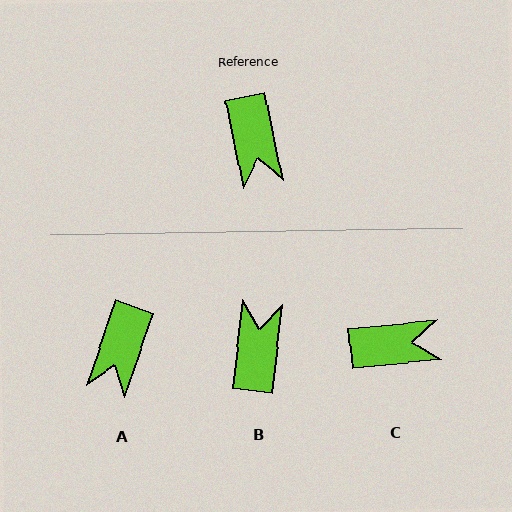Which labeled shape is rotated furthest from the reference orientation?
B, about 161 degrees away.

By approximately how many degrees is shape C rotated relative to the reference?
Approximately 84 degrees counter-clockwise.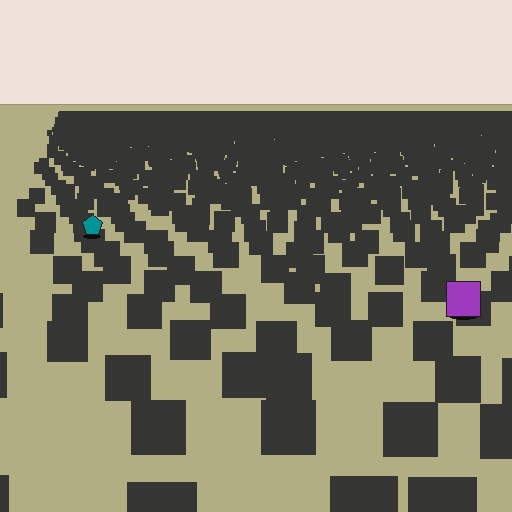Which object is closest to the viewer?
The purple square is closest. The texture marks near it are larger and more spread out.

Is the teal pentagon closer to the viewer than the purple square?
No. The purple square is closer — you can tell from the texture gradient: the ground texture is coarser near it.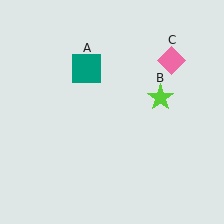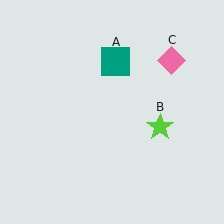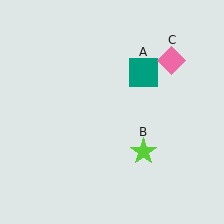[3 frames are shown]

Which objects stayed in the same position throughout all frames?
Pink diamond (object C) remained stationary.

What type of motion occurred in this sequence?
The teal square (object A), lime star (object B) rotated clockwise around the center of the scene.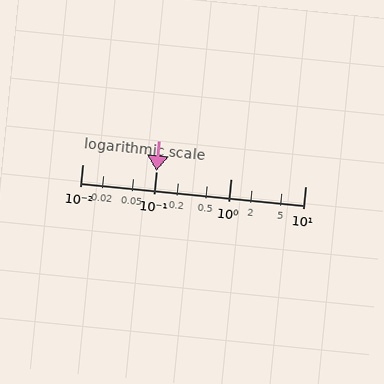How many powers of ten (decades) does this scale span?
The scale spans 3 decades, from 0.01 to 10.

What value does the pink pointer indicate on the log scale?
The pointer indicates approximately 0.098.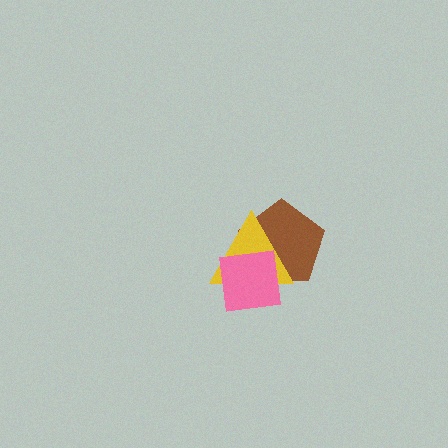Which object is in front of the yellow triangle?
The pink square is in front of the yellow triangle.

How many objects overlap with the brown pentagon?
2 objects overlap with the brown pentagon.